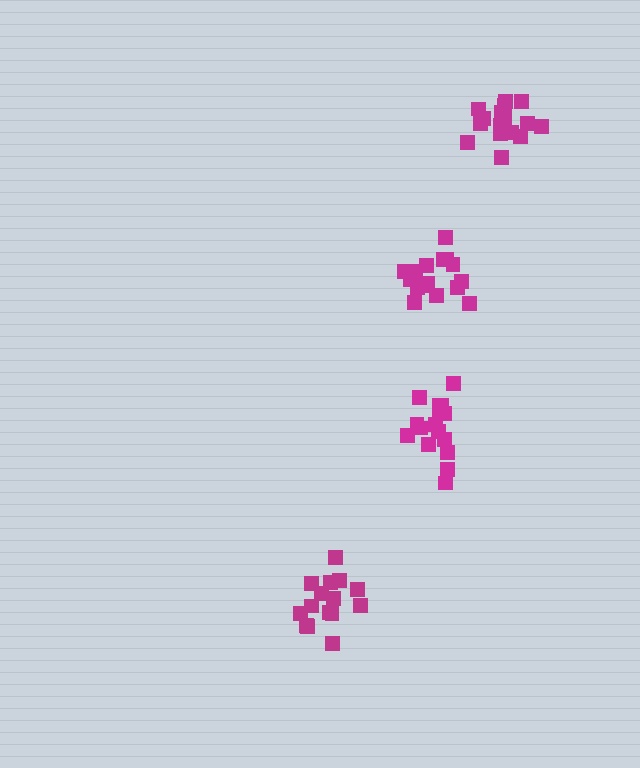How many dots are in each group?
Group 1: 16 dots, Group 2: 17 dots, Group 3: 15 dots, Group 4: 17 dots (65 total).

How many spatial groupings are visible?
There are 4 spatial groupings.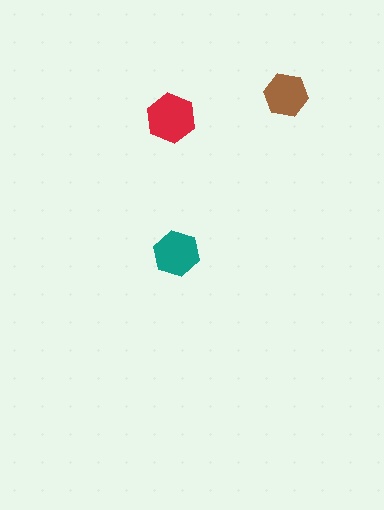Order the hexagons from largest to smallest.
the red one, the teal one, the brown one.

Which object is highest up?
The brown hexagon is topmost.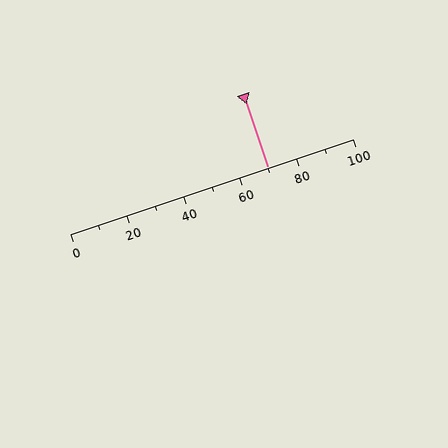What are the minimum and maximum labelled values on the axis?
The axis runs from 0 to 100.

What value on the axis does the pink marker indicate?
The marker indicates approximately 70.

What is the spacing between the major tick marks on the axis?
The major ticks are spaced 20 apart.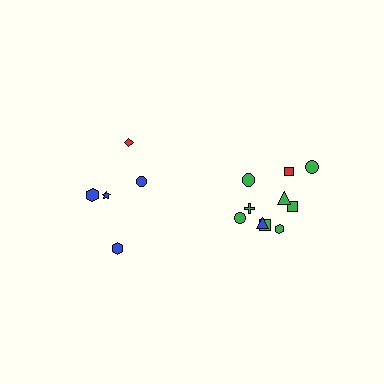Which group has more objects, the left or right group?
The right group.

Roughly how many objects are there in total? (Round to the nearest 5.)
Roughly 15 objects in total.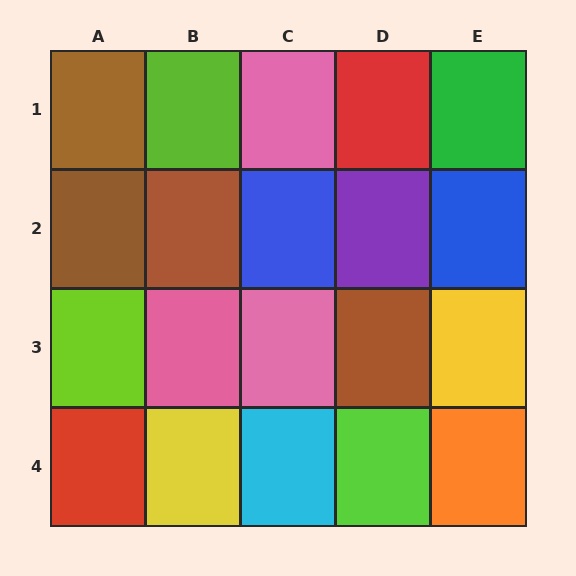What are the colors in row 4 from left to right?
Red, yellow, cyan, lime, orange.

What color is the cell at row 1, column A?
Brown.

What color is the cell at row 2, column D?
Purple.